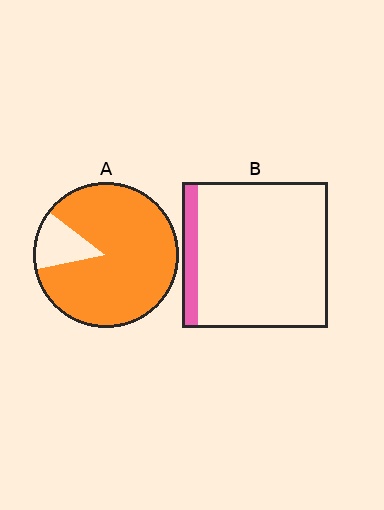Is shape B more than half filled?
No.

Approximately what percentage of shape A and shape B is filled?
A is approximately 85% and B is approximately 10%.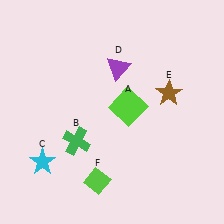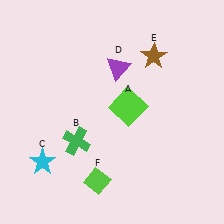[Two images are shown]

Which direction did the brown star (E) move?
The brown star (E) moved up.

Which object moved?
The brown star (E) moved up.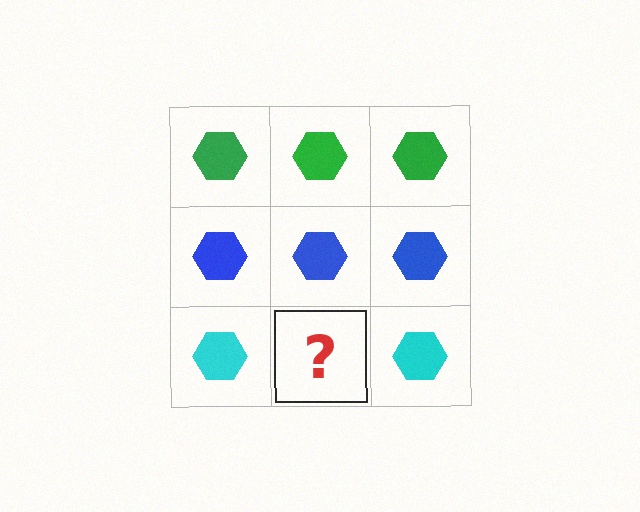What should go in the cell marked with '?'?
The missing cell should contain a cyan hexagon.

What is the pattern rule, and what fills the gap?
The rule is that each row has a consistent color. The gap should be filled with a cyan hexagon.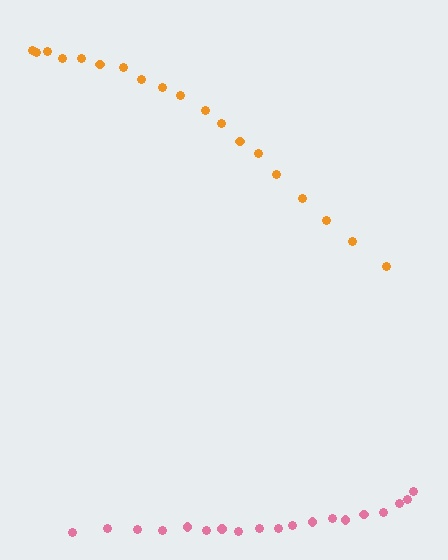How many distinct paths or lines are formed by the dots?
There are 2 distinct paths.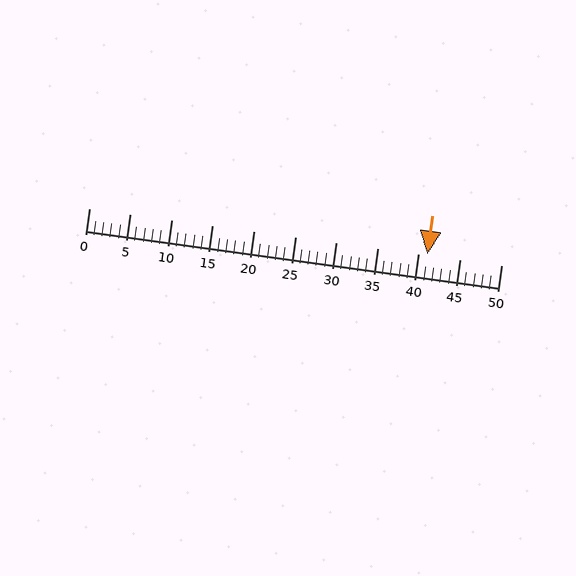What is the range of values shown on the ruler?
The ruler shows values from 0 to 50.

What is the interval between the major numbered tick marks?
The major tick marks are spaced 5 units apart.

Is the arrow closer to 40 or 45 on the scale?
The arrow is closer to 40.